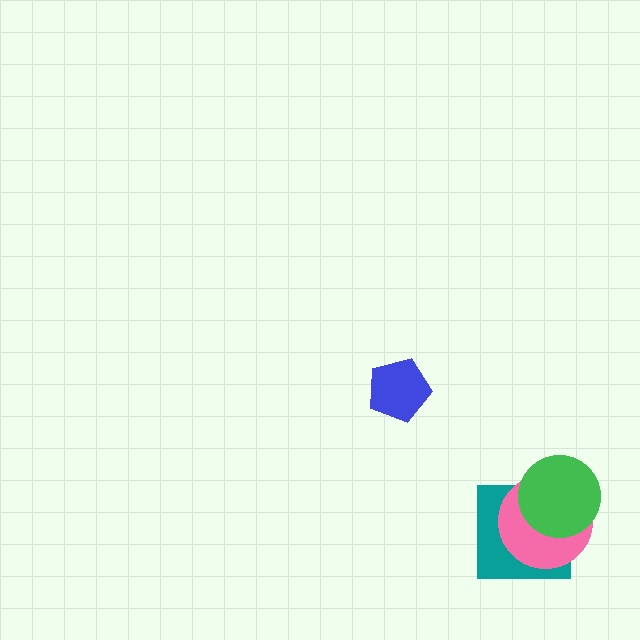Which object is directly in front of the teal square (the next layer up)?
The pink circle is directly in front of the teal square.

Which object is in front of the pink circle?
The green circle is in front of the pink circle.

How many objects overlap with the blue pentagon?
0 objects overlap with the blue pentagon.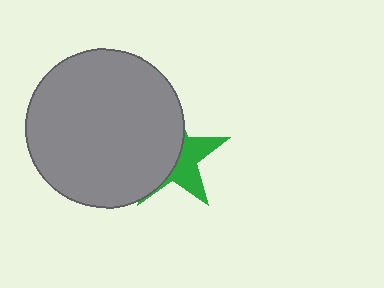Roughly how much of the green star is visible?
A small part of it is visible (roughly 40%).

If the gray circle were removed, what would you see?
You would see the complete green star.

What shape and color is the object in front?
The object in front is a gray circle.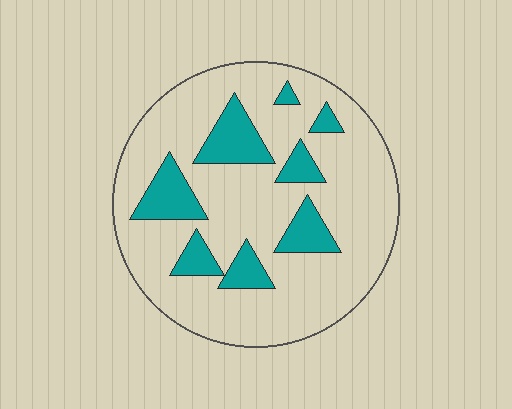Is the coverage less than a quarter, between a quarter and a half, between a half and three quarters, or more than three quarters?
Less than a quarter.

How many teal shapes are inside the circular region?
8.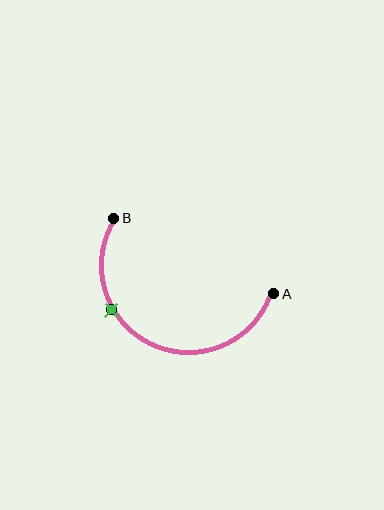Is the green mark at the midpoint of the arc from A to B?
No. The green mark lies on the arc but is closer to endpoint B. The arc midpoint would be at the point on the curve equidistant along the arc from both A and B.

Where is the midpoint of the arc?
The arc midpoint is the point on the curve farthest from the straight line joining A and B. It sits below that line.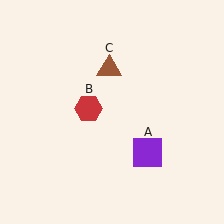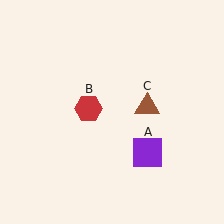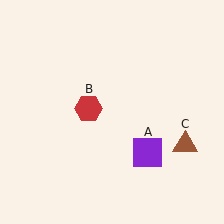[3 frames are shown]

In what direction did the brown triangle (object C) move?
The brown triangle (object C) moved down and to the right.